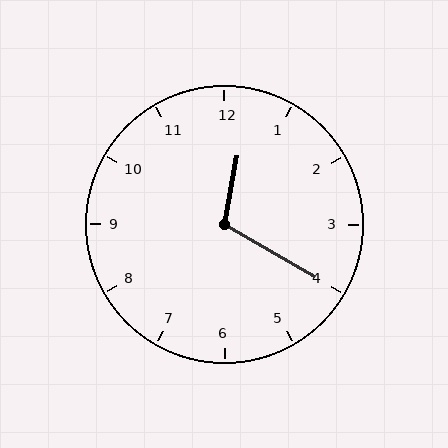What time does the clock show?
12:20.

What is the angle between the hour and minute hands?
Approximately 110 degrees.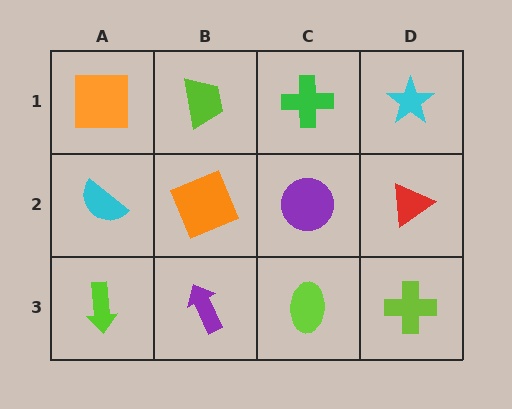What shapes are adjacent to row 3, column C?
A purple circle (row 2, column C), a purple arrow (row 3, column B), a lime cross (row 3, column D).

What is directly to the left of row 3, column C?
A purple arrow.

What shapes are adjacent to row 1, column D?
A red triangle (row 2, column D), a green cross (row 1, column C).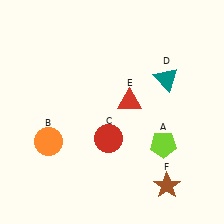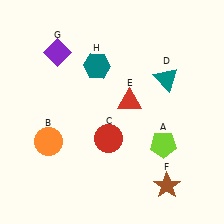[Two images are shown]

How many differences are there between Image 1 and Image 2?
There are 2 differences between the two images.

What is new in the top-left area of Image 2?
A purple diamond (G) was added in the top-left area of Image 2.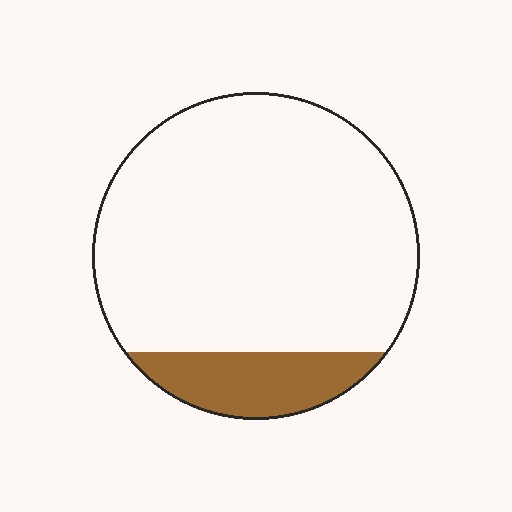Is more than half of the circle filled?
No.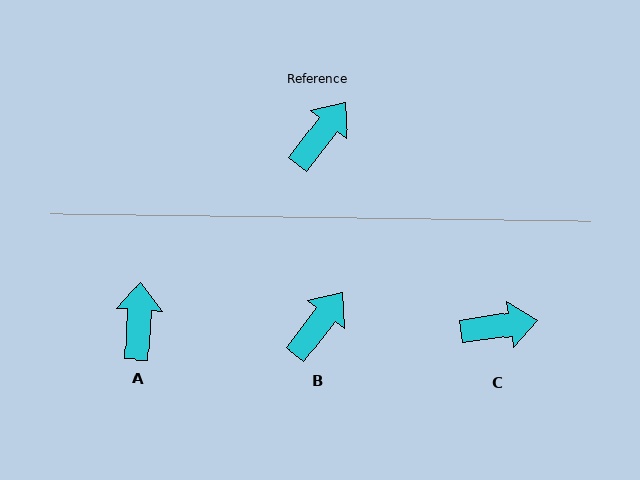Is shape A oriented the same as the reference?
No, it is off by about 35 degrees.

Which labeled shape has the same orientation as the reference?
B.